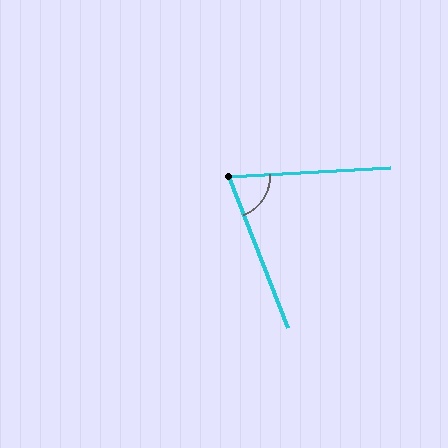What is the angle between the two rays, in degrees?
Approximately 72 degrees.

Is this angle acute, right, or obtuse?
It is acute.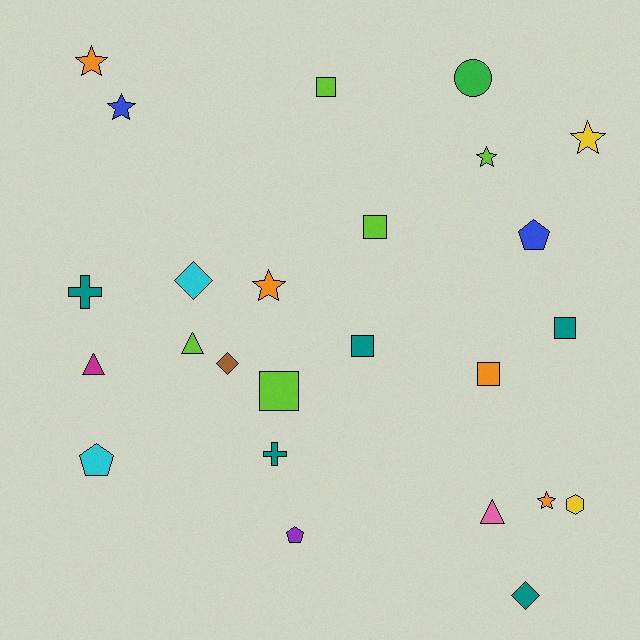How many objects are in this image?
There are 25 objects.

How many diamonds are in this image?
There are 3 diamonds.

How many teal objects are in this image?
There are 5 teal objects.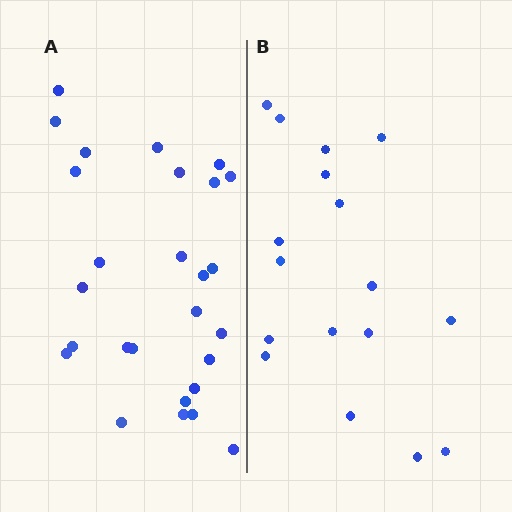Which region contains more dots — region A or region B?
Region A (the left region) has more dots.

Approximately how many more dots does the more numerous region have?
Region A has roughly 10 or so more dots than region B.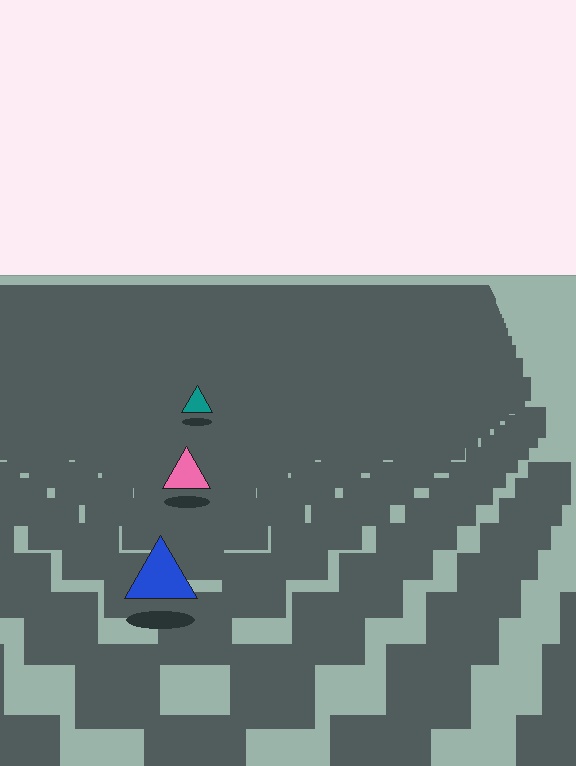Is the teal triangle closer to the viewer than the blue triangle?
No. The blue triangle is closer — you can tell from the texture gradient: the ground texture is coarser near it.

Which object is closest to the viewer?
The blue triangle is closest. The texture marks near it are larger and more spread out.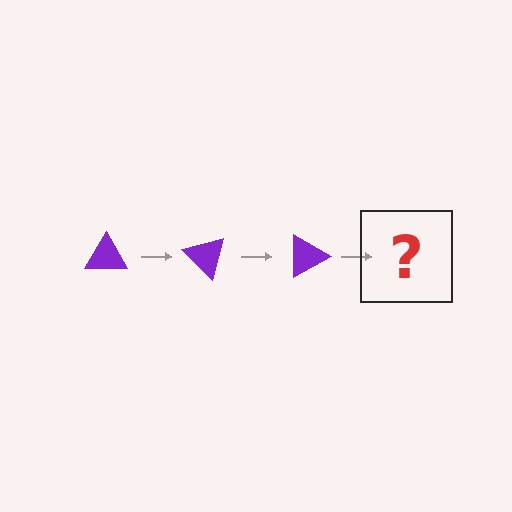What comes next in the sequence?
The next element should be a purple triangle rotated 135 degrees.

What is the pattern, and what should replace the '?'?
The pattern is that the triangle rotates 45 degrees each step. The '?' should be a purple triangle rotated 135 degrees.